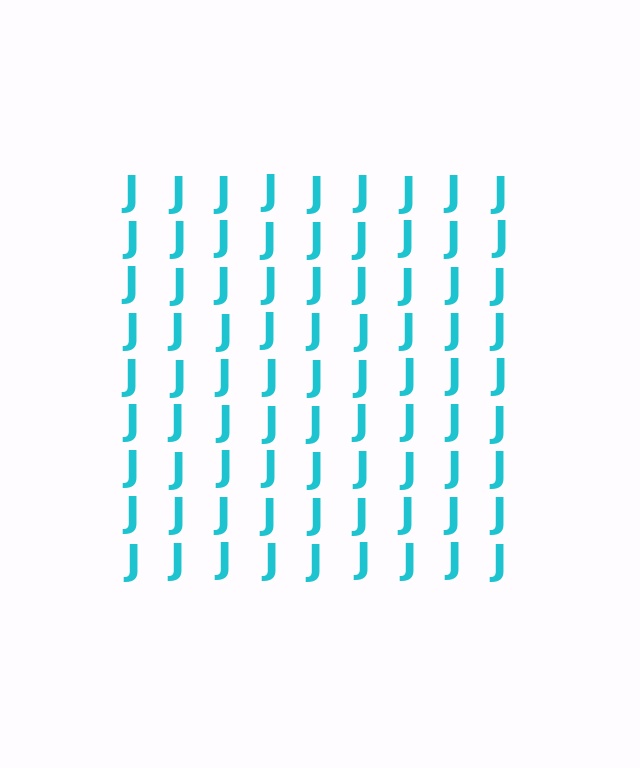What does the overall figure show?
The overall figure shows a square.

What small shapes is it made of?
It is made of small letter J's.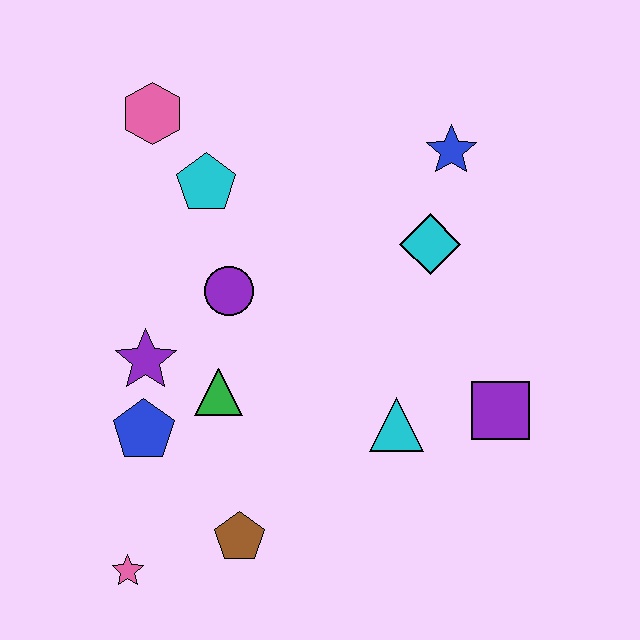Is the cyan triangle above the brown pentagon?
Yes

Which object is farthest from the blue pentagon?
The blue star is farthest from the blue pentagon.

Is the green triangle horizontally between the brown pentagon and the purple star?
Yes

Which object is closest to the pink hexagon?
The cyan pentagon is closest to the pink hexagon.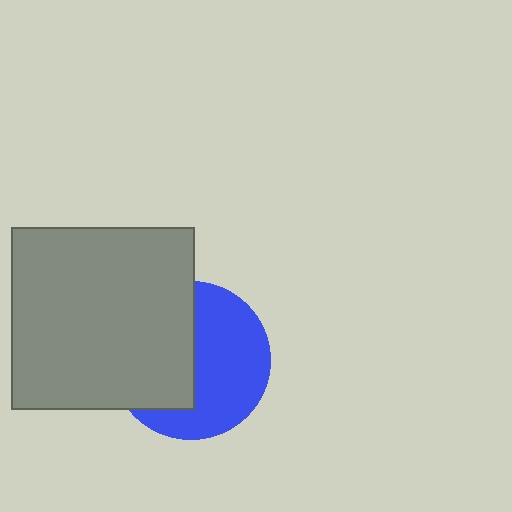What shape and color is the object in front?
The object in front is a gray square.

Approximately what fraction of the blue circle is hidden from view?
Roughly 46% of the blue circle is hidden behind the gray square.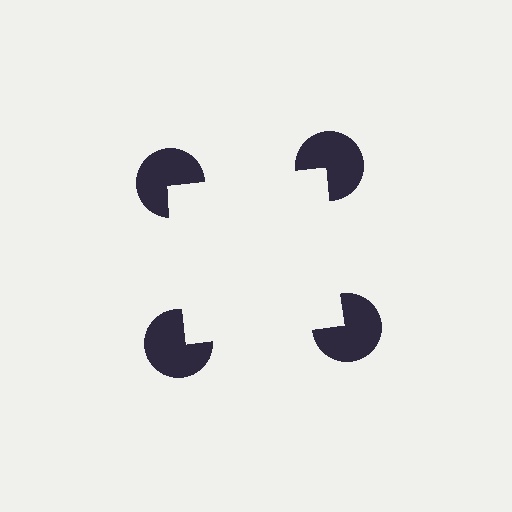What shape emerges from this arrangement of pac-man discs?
An illusory square — its edges are inferred from the aligned wedge cuts in the pac-man discs, not physically drawn.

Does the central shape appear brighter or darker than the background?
It typically appears slightly brighter than the background, even though no actual brightness change is drawn.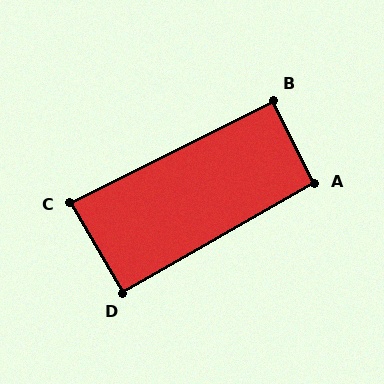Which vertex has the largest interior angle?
A, at approximately 94 degrees.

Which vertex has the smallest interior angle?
C, at approximately 86 degrees.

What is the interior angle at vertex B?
Approximately 89 degrees (approximately right).